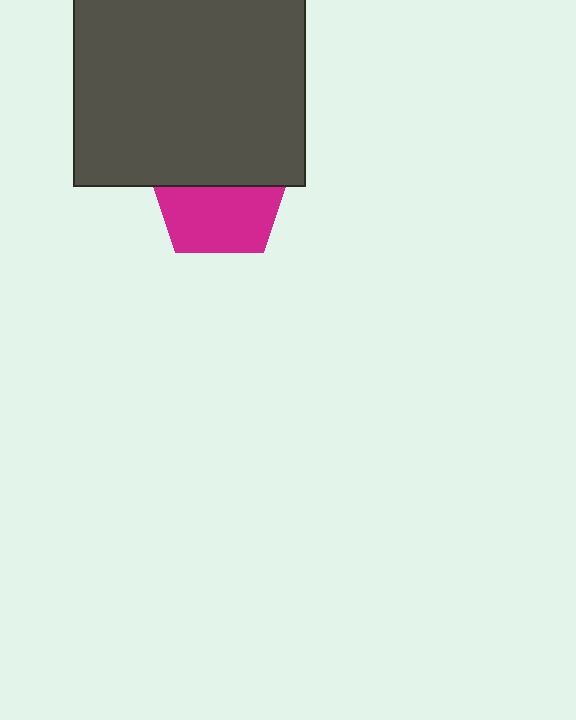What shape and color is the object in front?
The object in front is a dark gray square.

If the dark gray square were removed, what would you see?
You would see the complete magenta pentagon.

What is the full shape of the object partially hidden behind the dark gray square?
The partially hidden object is a magenta pentagon.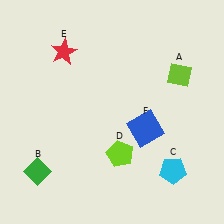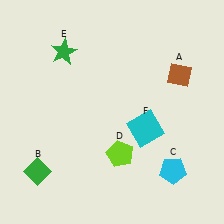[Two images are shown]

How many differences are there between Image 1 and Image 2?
There are 3 differences between the two images.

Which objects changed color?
A changed from lime to brown. E changed from red to green. F changed from blue to cyan.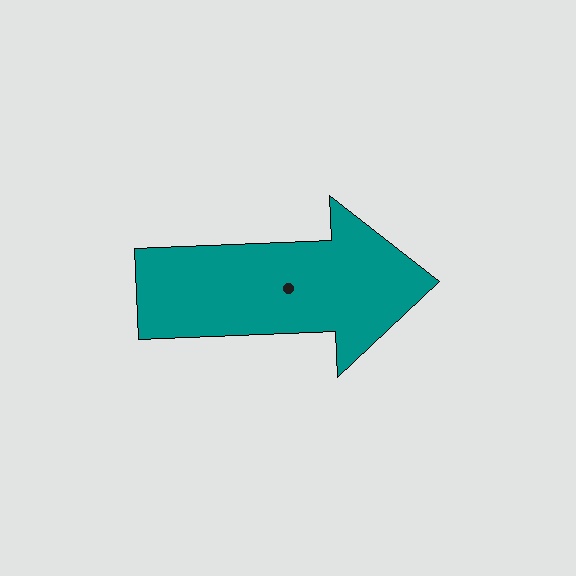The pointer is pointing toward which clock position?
Roughly 3 o'clock.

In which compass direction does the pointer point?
East.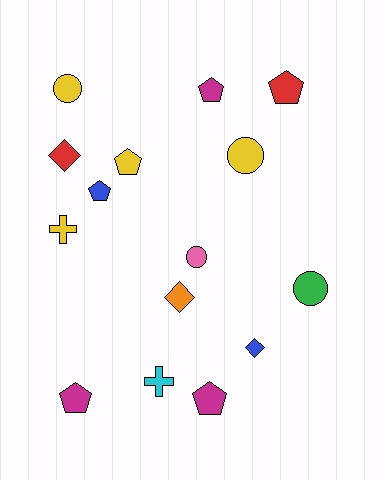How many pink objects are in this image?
There is 1 pink object.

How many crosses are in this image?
There are 2 crosses.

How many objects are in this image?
There are 15 objects.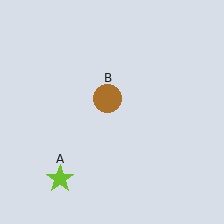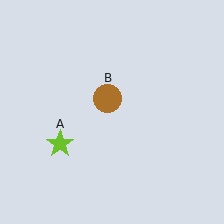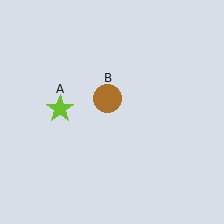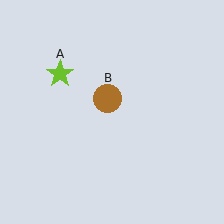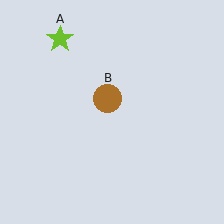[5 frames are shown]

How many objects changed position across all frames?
1 object changed position: lime star (object A).